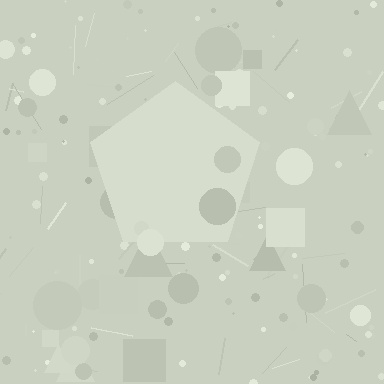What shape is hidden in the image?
A pentagon is hidden in the image.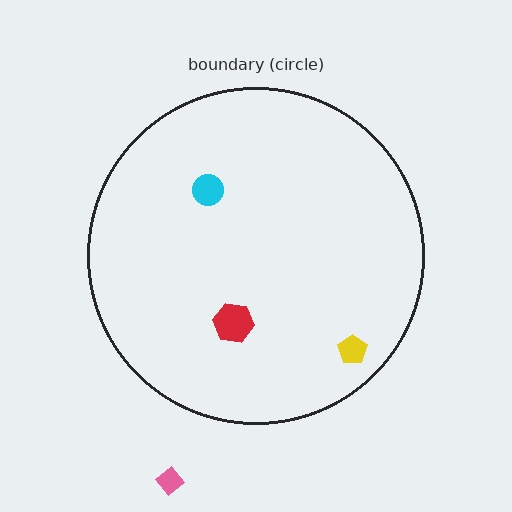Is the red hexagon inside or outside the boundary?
Inside.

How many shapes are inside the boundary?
3 inside, 1 outside.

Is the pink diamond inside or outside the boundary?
Outside.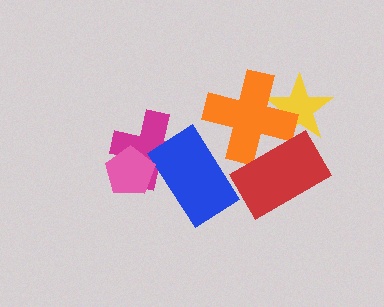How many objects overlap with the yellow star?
2 objects overlap with the yellow star.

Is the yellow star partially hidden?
Yes, it is partially covered by another shape.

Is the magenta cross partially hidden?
Yes, it is partially covered by another shape.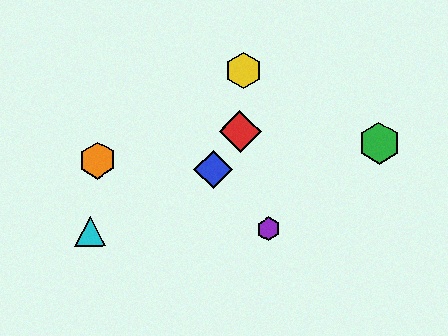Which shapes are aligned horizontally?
The purple hexagon, the cyan triangle are aligned horizontally.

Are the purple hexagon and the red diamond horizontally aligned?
No, the purple hexagon is at y≈229 and the red diamond is at y≈131.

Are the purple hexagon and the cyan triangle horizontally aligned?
Yes, both are at y≈229.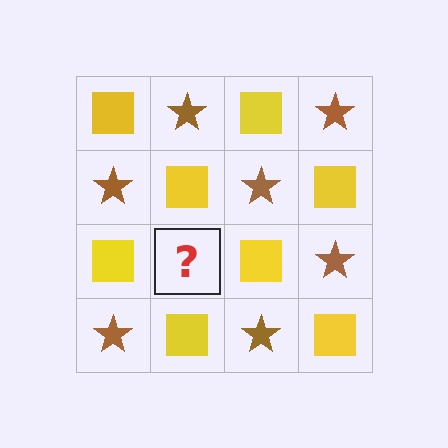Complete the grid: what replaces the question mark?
The question mark should be replaced with a brown star.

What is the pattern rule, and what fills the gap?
The rule is that it alternates yellow square and brown star in a checkerboard pattern. The gap should be filled with a brown star.